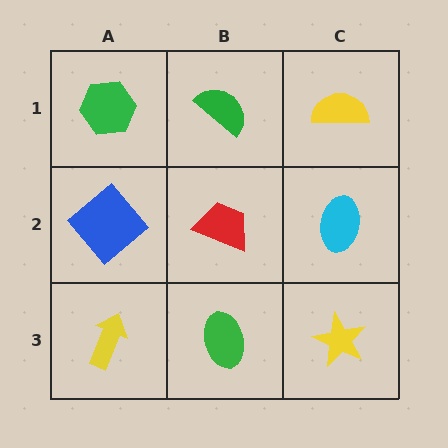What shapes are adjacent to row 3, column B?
A red trapezoid (row 2, column B), a yellow arrow (row 3, column A), a yellow star (row 3, column C).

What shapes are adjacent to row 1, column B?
A red trapezoid (row 2, column B), a green hexagon (row 1, column A), a yellow semicircle (row 1, column C).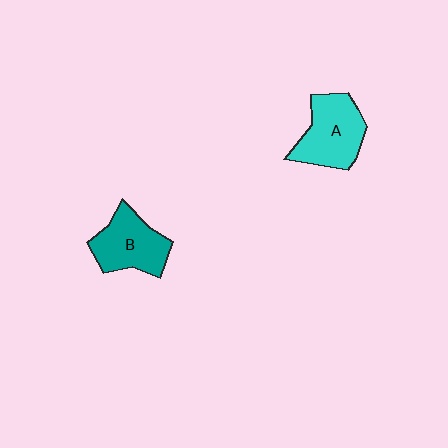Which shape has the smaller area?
Shape B (teal).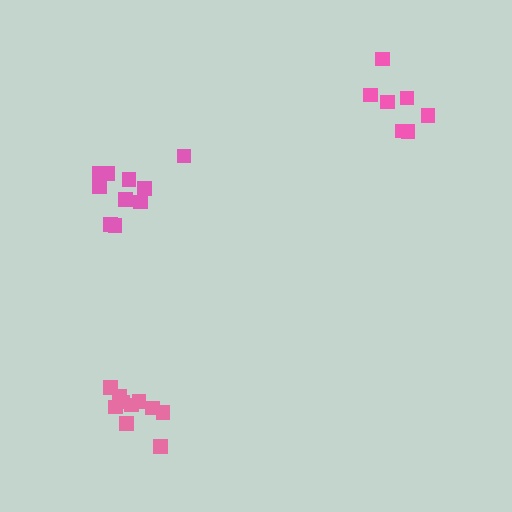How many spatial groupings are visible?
There are 3 spatial groupings.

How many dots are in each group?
Group 1: 7 dots, Group 2: 10 dots, Group 3: 10 dots (27 total).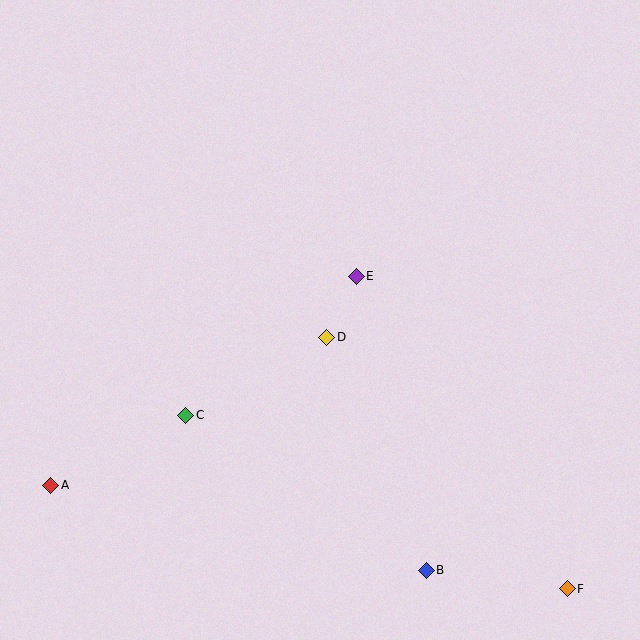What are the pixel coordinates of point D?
Point D is at (327, 337).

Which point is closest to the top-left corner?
Point E is closest to the top-left corner.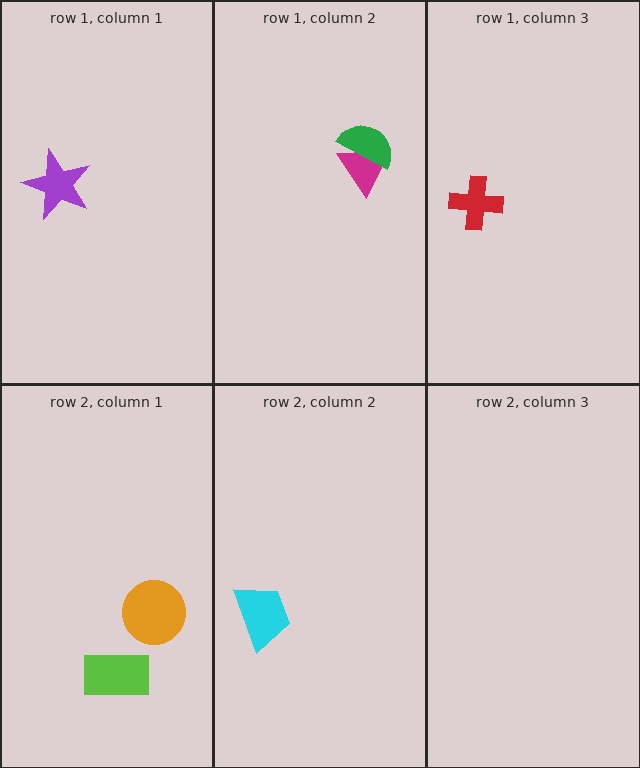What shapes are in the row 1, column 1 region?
The purple star.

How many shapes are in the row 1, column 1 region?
1.